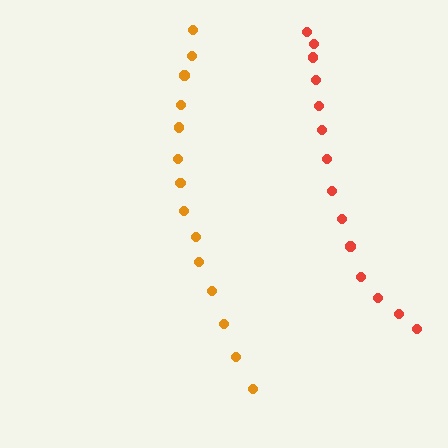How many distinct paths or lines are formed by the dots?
There are 2 distinct paths.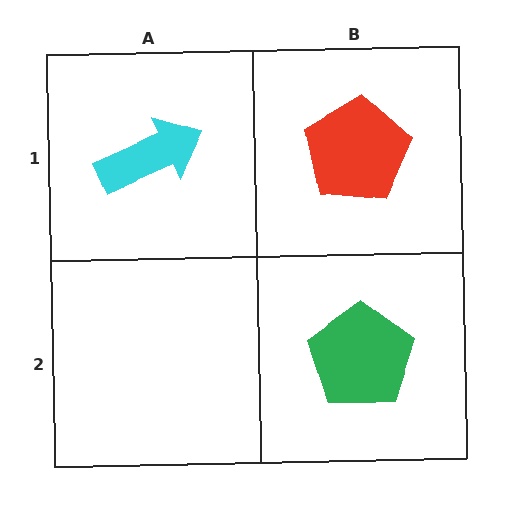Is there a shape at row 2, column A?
No, that cell is empty.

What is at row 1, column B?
A red pentagon.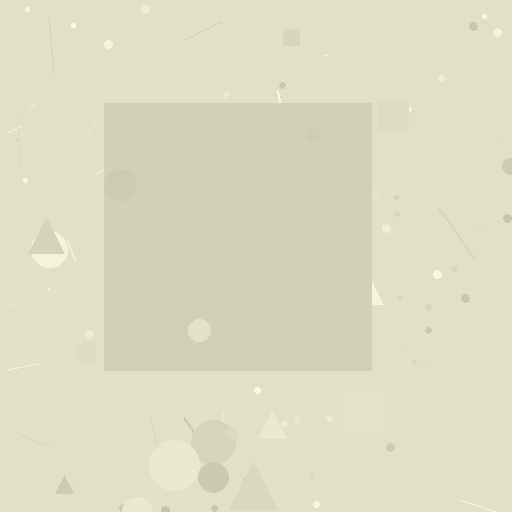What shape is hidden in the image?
A square is hidden in the image.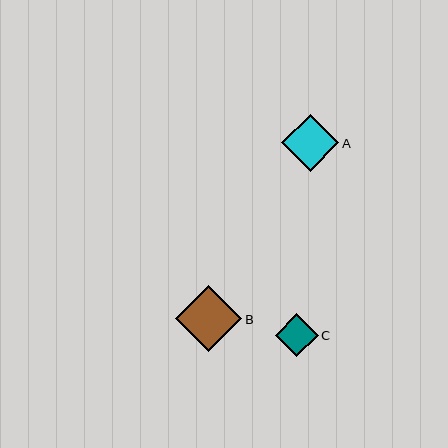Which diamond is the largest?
Diamond B is the largest with a size of approximately 67 pixels.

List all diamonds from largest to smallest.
From largest to smallest: B, A, C.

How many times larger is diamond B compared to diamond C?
Diamond B is approximately 1.6 times the size of diamond C.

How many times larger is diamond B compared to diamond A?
Diamond B is approximately 1.2 times the size of diamond A.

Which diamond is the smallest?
Diamond C is the smallest with a size of approximately 43 pixels.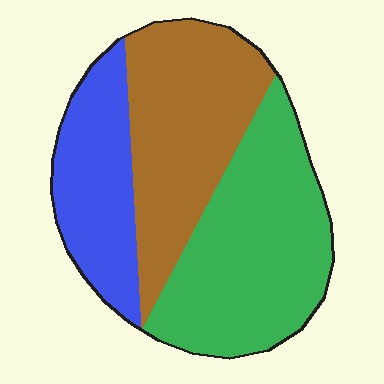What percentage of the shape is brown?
Brown covers about 35% of the shape.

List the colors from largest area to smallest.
From largest to smallest: green, brown, blue.